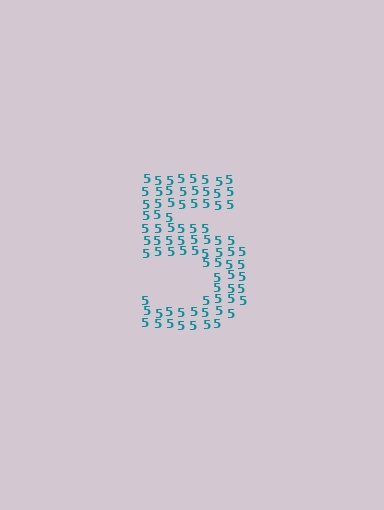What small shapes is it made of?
It is made of small digit 5's.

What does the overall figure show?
The overall figure shows the digit 5.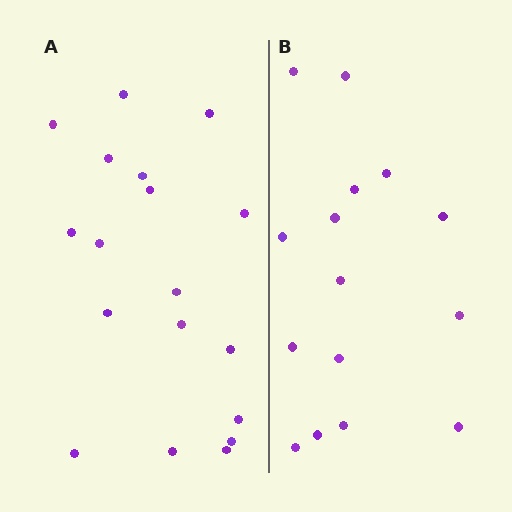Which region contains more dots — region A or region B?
Region A (the left region) has more dots.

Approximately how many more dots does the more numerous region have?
Region A has just a few more — roughly 2 or 3 more dots than region B.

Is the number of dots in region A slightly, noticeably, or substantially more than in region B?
Region A has only slightly more — the two regions are fairly close. The ratio is roughly 1.2 to 1.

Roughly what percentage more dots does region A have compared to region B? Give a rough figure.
About 20% more.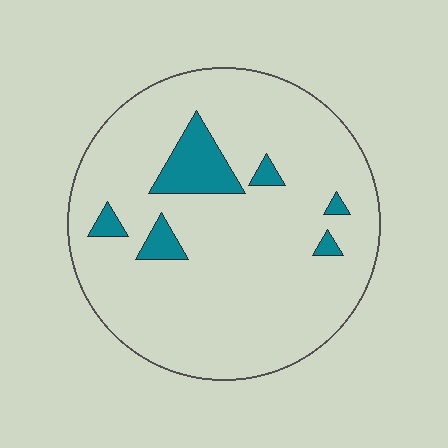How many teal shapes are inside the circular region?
6.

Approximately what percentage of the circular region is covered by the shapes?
Approximately 10%.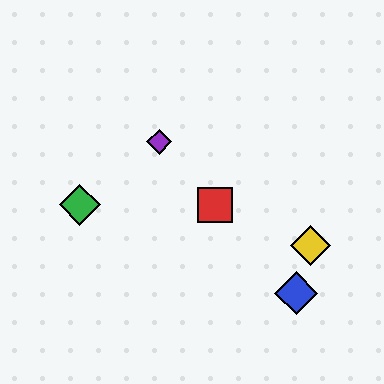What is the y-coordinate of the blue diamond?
The blue diamond is at y≈293.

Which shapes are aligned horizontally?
The red square, the green diamond are aligned horizontally.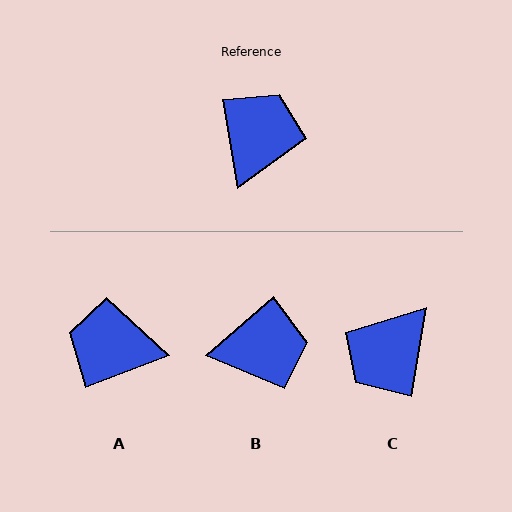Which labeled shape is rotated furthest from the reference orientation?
C, about 161 degrees away.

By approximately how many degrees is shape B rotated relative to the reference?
Approximately 58 degrees clockwise.